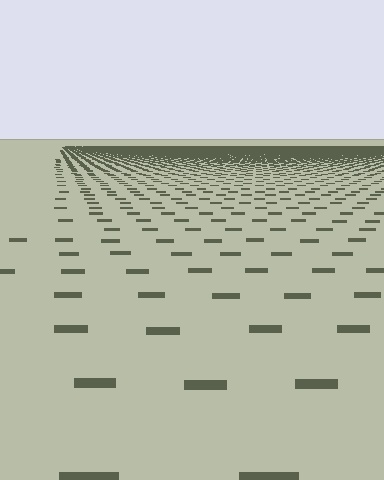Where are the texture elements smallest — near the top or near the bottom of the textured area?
Near the top.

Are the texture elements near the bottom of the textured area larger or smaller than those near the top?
Larger. Near the bottom, elements are closer to the viewer and appear at a bigger on-screen size.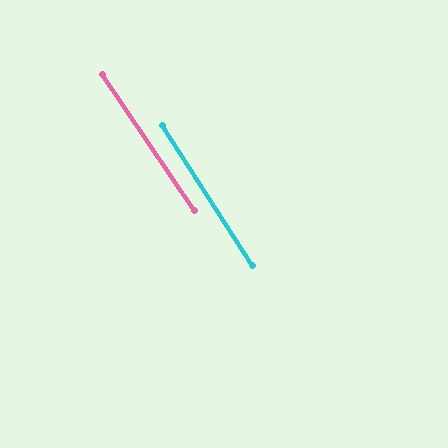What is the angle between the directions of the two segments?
Approximately 1 degree.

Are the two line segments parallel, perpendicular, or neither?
Parallel — their directions differ by only 1.4°.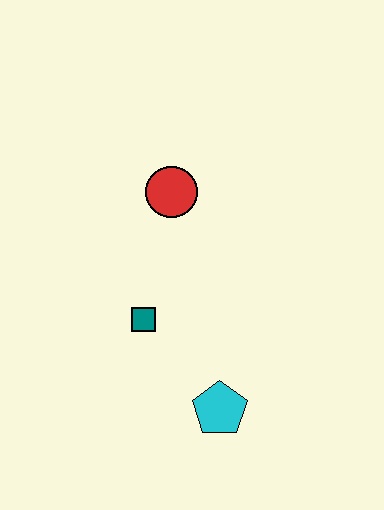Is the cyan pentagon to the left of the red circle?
No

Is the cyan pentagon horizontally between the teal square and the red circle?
No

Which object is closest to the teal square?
The cyan pentagon is closest to the teal square.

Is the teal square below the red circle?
Yes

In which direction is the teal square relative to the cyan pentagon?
The teal square is above the cyan pentagon.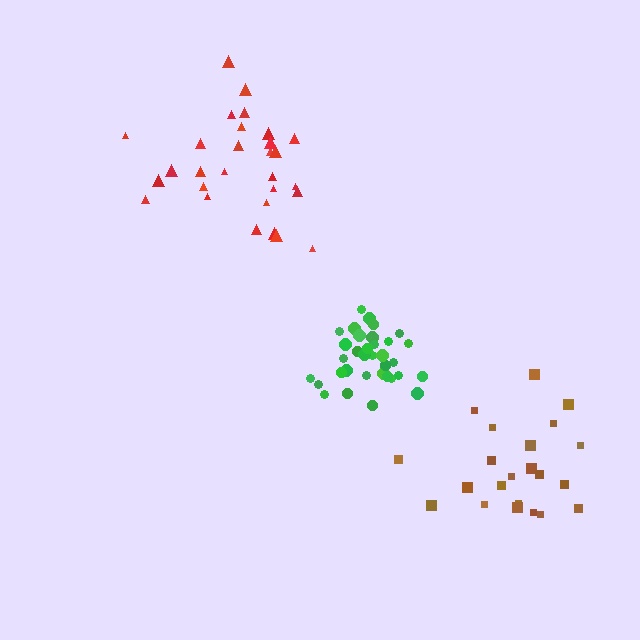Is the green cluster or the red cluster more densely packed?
Green.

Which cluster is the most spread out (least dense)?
Brown.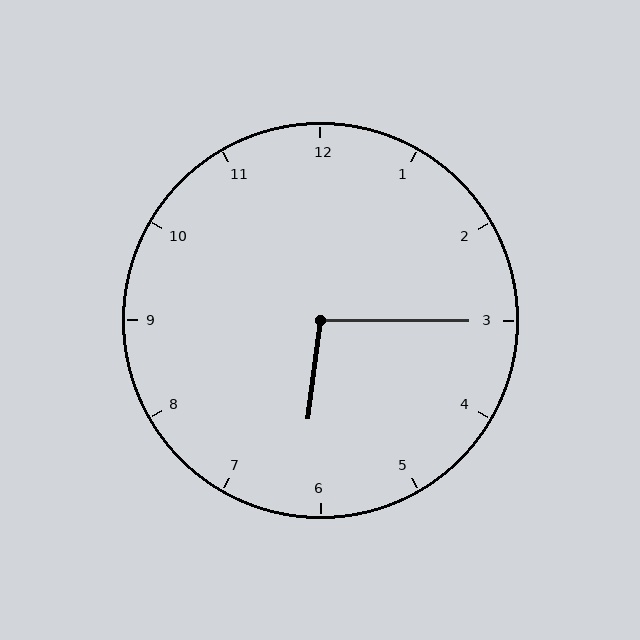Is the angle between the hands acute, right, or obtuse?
It is obtuse.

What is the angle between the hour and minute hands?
Approximately 98 degrees.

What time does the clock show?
6:15.